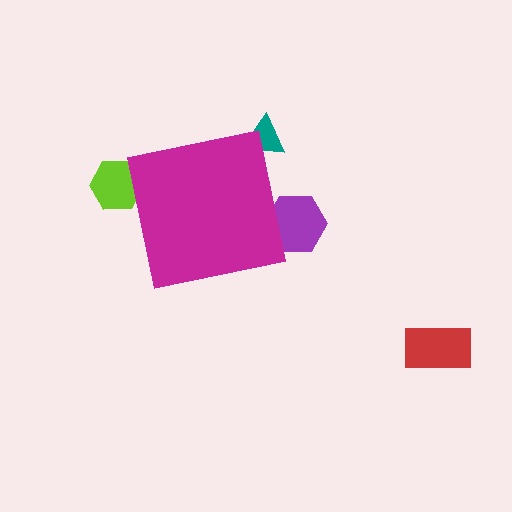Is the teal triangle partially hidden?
Yes, the teal triangle is partially hidden behind the magenta square.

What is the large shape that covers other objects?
A magenta square.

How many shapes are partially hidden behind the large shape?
3 shapes are partially hidden.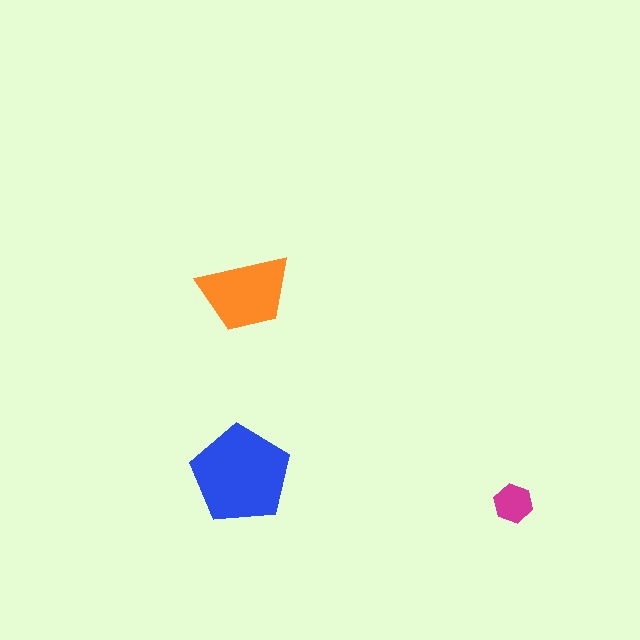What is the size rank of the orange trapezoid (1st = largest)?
2nd.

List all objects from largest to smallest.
The blue pentagon, the orange trapezoid, the magenta hexagon.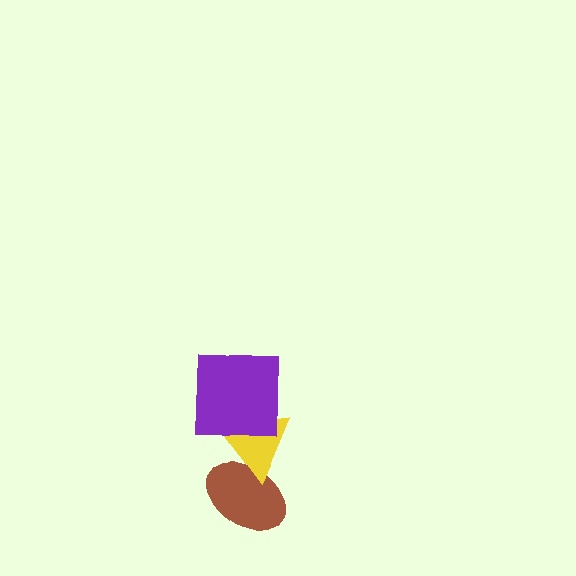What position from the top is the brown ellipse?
The brown ellipse is 3rd from the top.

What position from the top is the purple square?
The purple square is 1st from the top.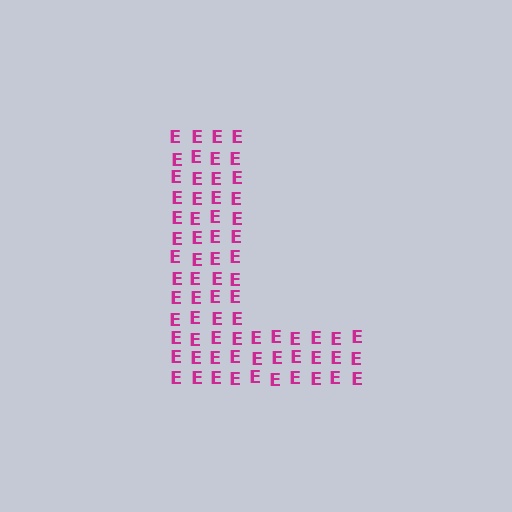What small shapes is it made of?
It is made of small letter E's.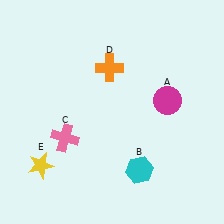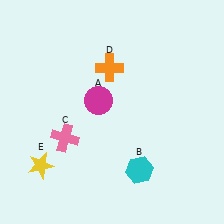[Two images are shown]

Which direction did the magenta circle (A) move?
The magenta circle (A) moved left.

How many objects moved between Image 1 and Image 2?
1 object moved between the two images.